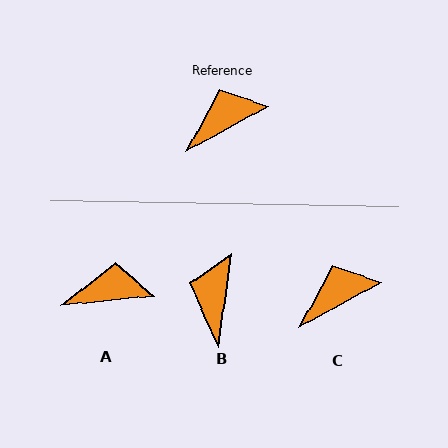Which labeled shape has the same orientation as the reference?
C.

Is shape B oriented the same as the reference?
No, it is off by about 53 degrees.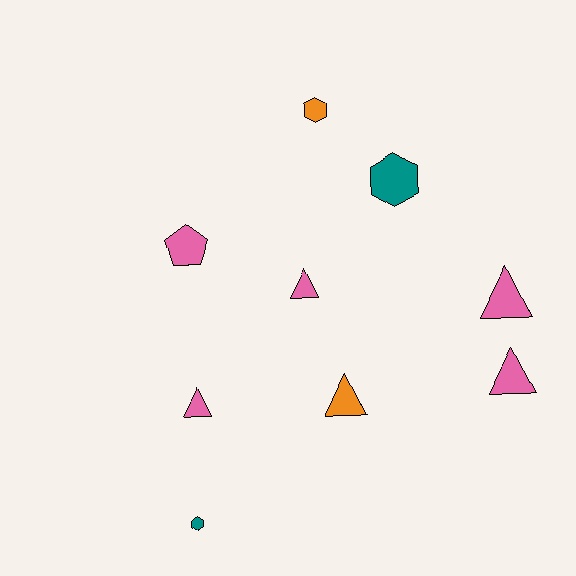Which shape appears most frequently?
Triangle, with 5 objects.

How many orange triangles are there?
There is 1 orange triangle.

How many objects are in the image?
There are 9 objects.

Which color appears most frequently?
Pink, with 5 objects.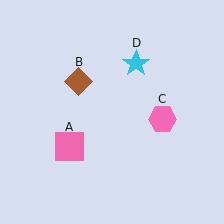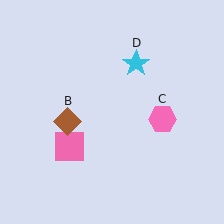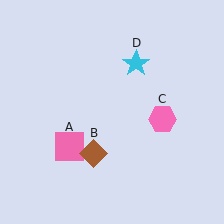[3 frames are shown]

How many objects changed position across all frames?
1 object changed position: brown diamond (object B).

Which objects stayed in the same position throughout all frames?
Pink square (object A) and pink hexagon (object C) and cyan star (object D) remained stationary.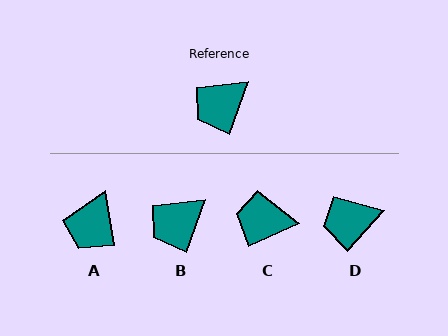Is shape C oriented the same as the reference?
No, it is off by about 45 degrees.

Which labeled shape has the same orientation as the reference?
B.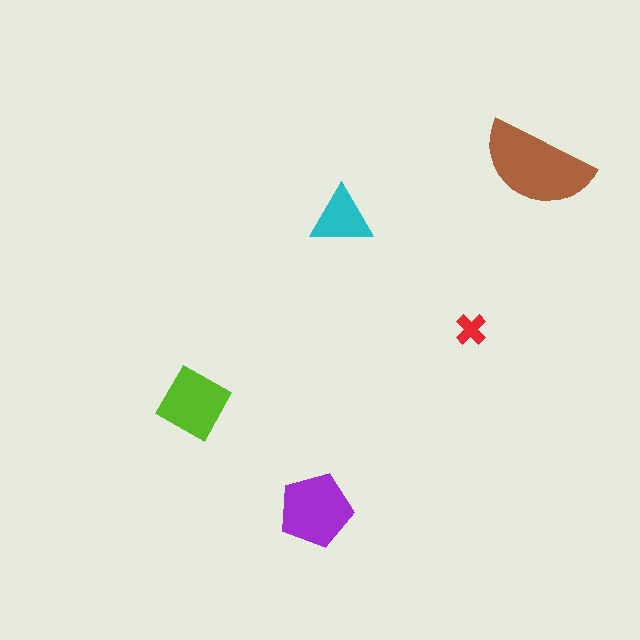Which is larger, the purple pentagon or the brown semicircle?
The brown semicircle.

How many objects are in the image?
There are 5 objects in the image.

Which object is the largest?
The brown semicircle.